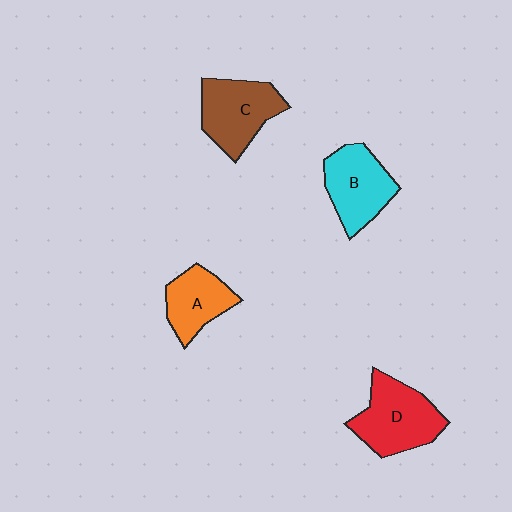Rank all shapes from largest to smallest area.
From largest to smallest: D (red), C (brown), B (cyan), A (orange).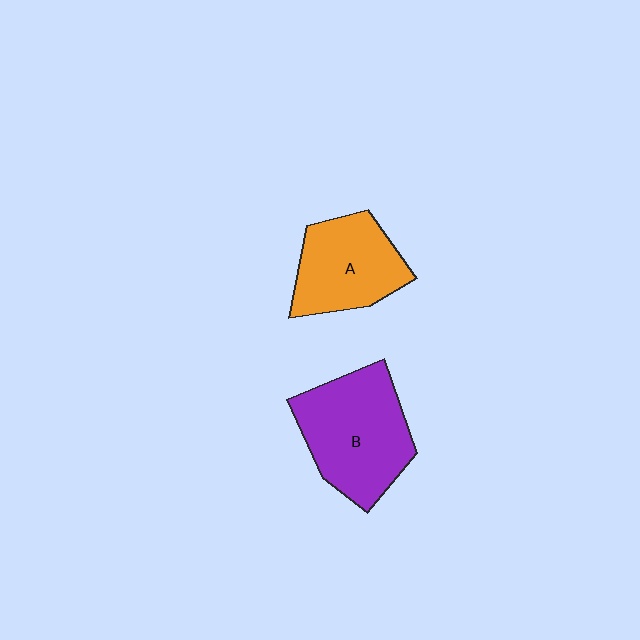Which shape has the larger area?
Shape B (purple).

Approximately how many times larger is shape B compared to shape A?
Approximately 1.3 times.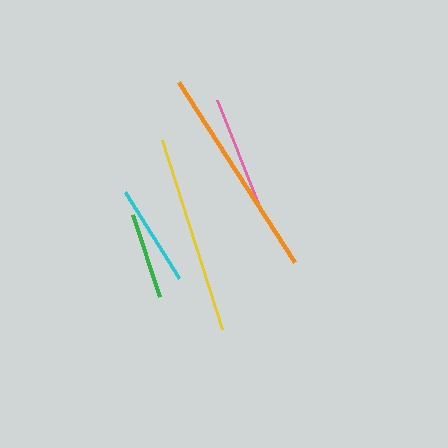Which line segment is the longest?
The orange line is the longest at approximately 214 pixels.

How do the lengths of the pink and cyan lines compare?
The pink and cyan lines are approximately the same length.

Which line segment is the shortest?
The green line is the shortest at approximately 87 pixels.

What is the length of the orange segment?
The orange segment is approximately 214 pixels long.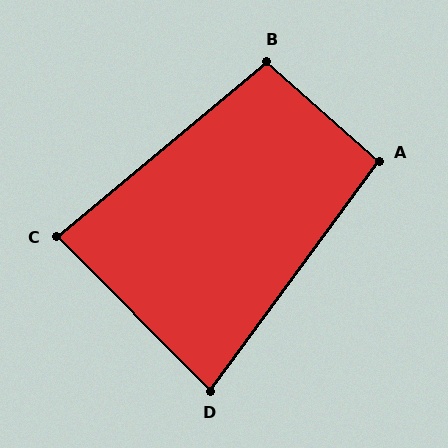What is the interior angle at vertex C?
Approximately 85 degrees (acute).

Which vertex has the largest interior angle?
B, at approximately 99 degrees.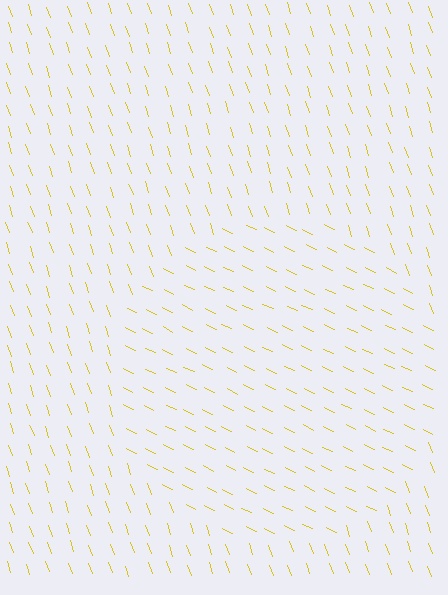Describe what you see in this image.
The image is filled with small yellow line segments. A circle region in the image has lines oriented differently from the surrounding lines, creating a visible texture boundary.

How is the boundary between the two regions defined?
The boundary is defined purely by a change in line orientation (approximately 45 degrees difference). All lines are the same color and thickness.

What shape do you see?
I see a circle.